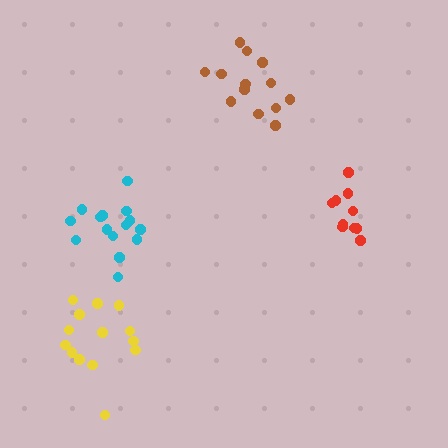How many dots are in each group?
Group 1: 14 dots, Group 2: 13 dots, Group 3: 10 dots, Group 4: 15 dots (52 total).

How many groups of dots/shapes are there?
There are 4 groups.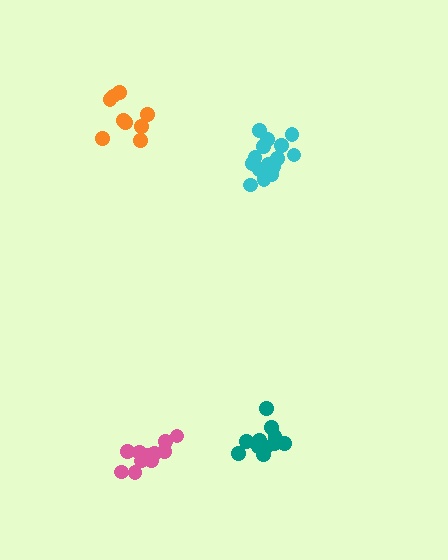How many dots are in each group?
Group 1: 9 dots, Group 2: 11 dots, Group 3: 15 dots, Group 4: 11 dots (46 total).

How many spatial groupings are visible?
There are 4 spatial groupings.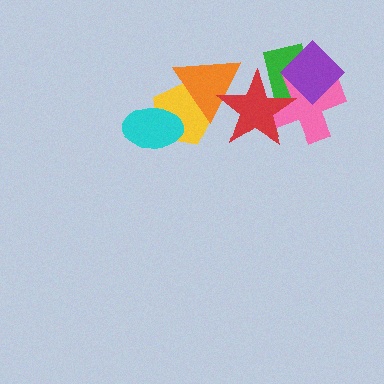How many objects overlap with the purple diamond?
2 objects overlap with the purple diamond.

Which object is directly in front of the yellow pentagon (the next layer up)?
The cyan ellipse is directly in front of the yellow pentagon.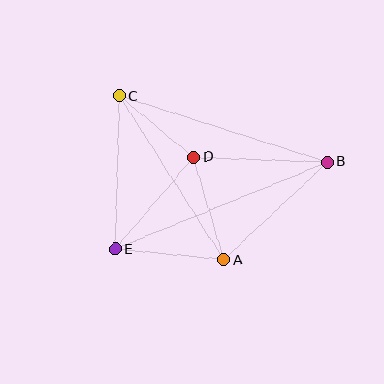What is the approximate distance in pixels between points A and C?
The distance between A and C is approximately 194 pixels.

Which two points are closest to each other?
Points C and D are closest to each other.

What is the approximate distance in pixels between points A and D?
The distance between A and D is approximately 107 pixels.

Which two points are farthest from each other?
Points B and E are farthest from each other.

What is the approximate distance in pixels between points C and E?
The distance between C and E is approximately 153 pixels.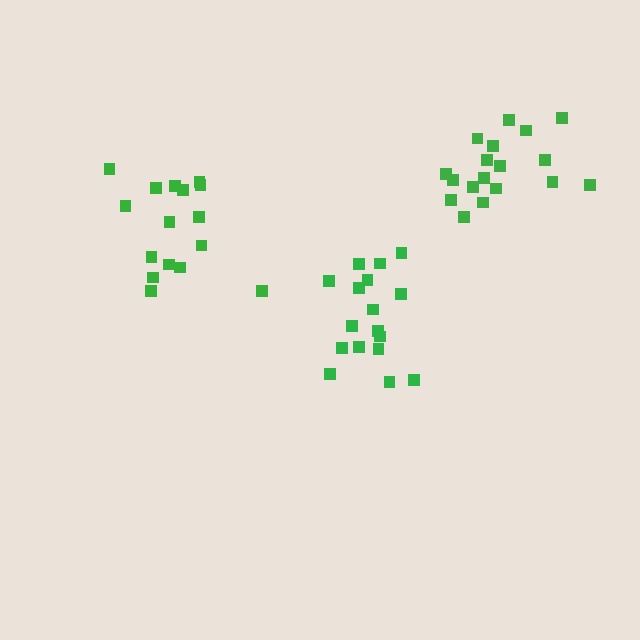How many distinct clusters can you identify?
There are 3 distinct clusters.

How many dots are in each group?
Group 1: 16 dots, Group 2: 18 dots, Group 3: 17 dots (51 total).